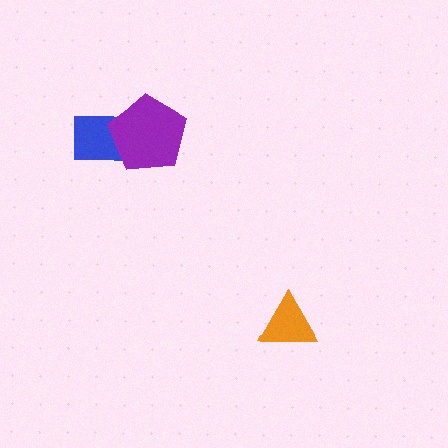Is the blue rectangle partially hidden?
Yes, it is partially covered by another shape.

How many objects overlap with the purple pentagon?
1 object overlaps with the purple pentagon.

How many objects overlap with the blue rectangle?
1 object overlaps with the blue rectangle.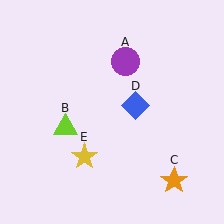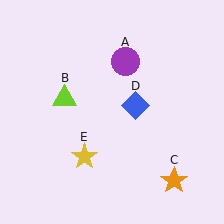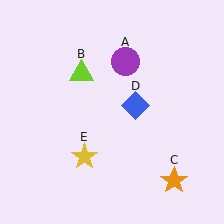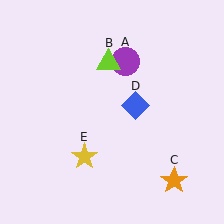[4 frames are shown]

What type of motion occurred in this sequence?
The lime triangle (object B) rotated clockwise around the center of the scene.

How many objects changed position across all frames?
1 object changed position: lime triangle (object B).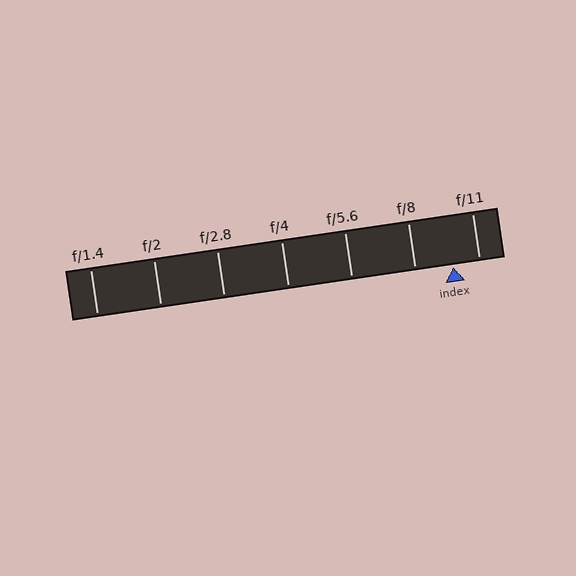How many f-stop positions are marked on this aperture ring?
There are 7 f-stop positions marked.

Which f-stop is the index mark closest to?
The index mark is closest to f/11.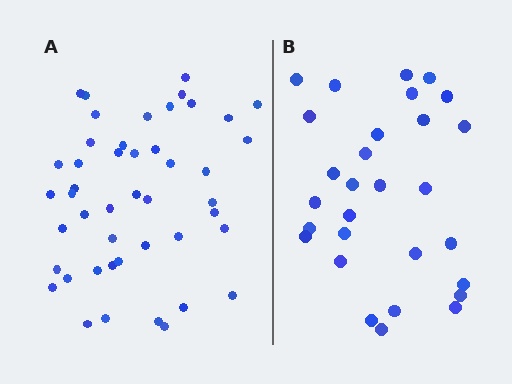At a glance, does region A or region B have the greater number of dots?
Region A (the left region) has more dots.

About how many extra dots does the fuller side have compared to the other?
Region A has approximately 15 more dots than region B.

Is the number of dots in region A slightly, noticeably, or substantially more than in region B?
Region A has substantially more. The ratio is roughly 1.6 to 1.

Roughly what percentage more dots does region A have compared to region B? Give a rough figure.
About 60% more.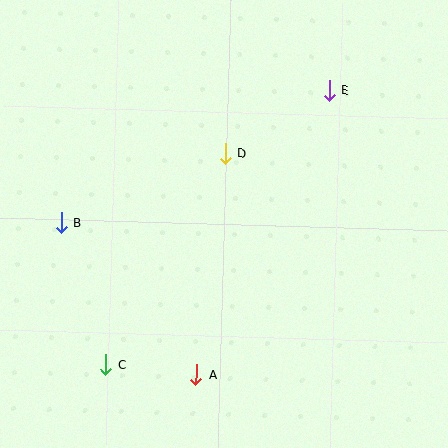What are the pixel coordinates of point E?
Point E is at (329, 90).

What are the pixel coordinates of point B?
Point B is at (61, 222).